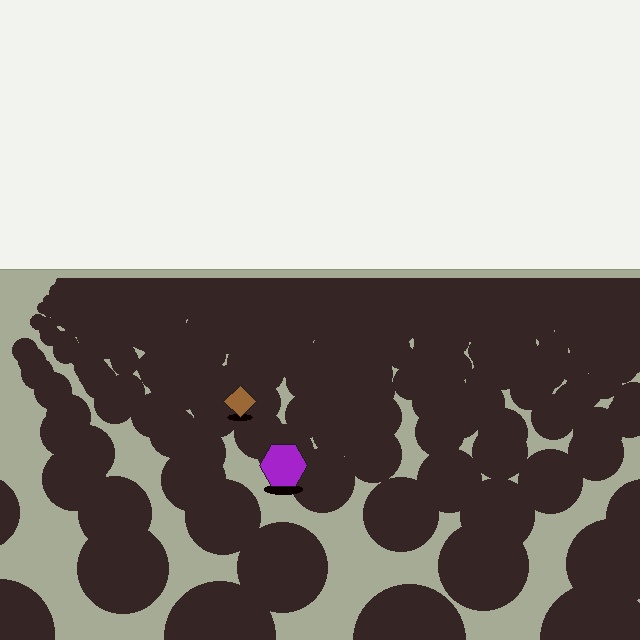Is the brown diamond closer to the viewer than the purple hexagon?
No. The purple hexagon is closer — you can tell from the texture gradient: the ground texture is coarser near it.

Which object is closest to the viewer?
The purple hexagon is closest. The texture marks near it are larger and more spread out.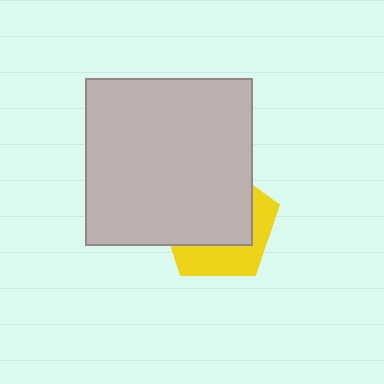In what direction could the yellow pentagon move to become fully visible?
The yellow pentagon could move toward the lower-right. That would shift it out from behind the light gray square entirely.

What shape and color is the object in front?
The object in front is a light gray square.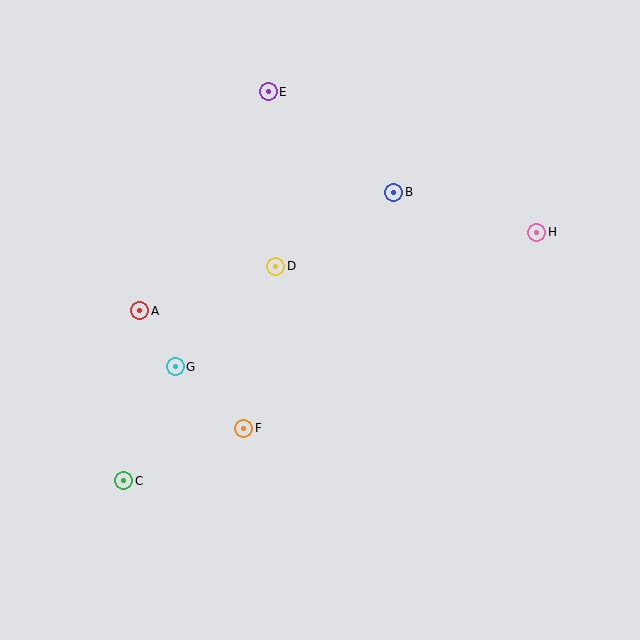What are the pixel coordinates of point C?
Point C is at (124, 481).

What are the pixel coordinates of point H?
Point H is at (537, 232).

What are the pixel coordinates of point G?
Point G is at (175, 367).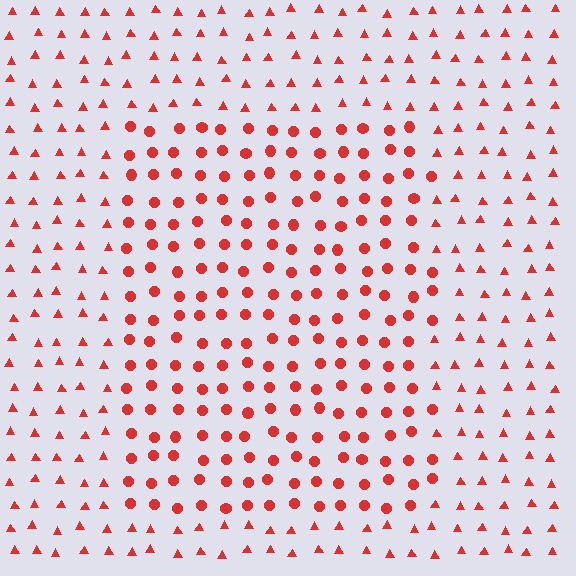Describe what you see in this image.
The image is filled with small red elements arranged in a uniform grid. A rectangle-shaped region contains circles, while the surrounding area contains triangles. The boundary is defined purely by the change in element shape.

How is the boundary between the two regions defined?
The boundary is defined by a change in element shape: circles inside vs. triangles outside. All elements share the same color and spacing.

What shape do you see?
I see a rectangle.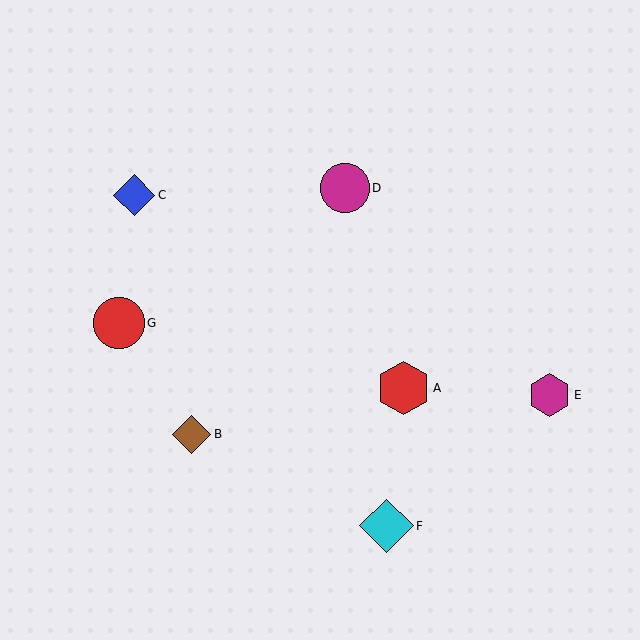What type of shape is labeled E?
Shape E is a magenta hexagon.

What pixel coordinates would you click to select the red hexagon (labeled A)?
Click at (403, 388) to select the red hexagon A.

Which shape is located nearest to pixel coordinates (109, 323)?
The red circle (labeled G) at (119, 323) is nearest to that location.